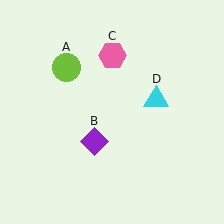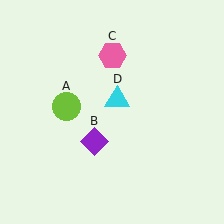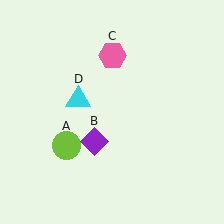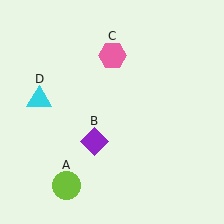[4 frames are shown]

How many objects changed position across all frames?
2 objects changed position: lime circle (object A), cyan triangle (object D).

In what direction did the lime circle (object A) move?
The lime circle (object A) moved down.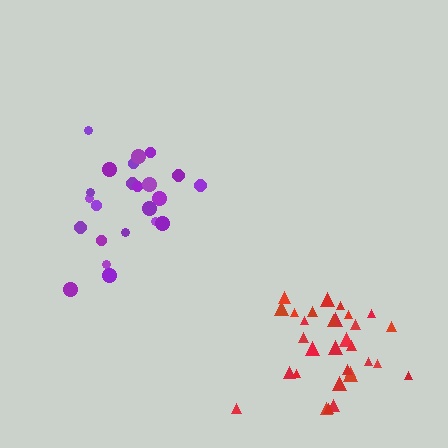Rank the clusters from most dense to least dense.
red, purple.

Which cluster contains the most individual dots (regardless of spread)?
Red (31).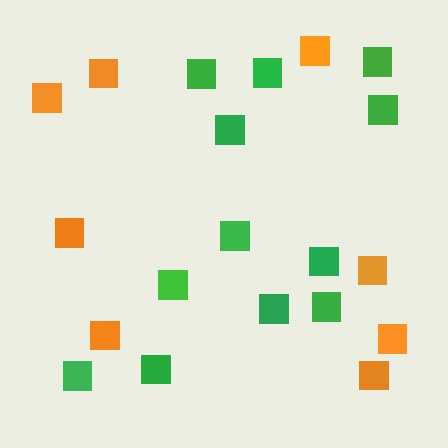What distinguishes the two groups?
There are 2 groups: one group of orange squares (8) and one group of green squares (12).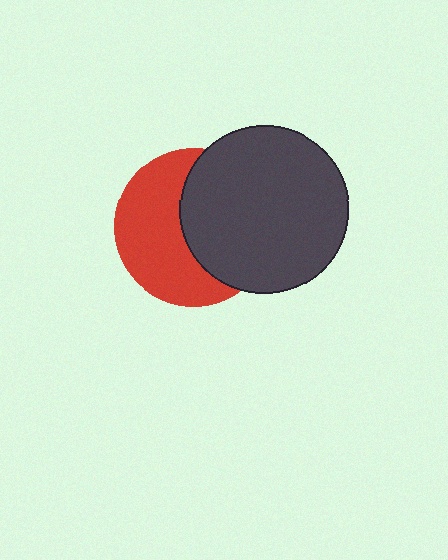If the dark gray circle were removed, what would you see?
You would see the complete red circle.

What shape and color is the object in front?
The object in front is a dark gray circle.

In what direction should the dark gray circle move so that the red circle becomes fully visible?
The dark gray circle should move right. That is the shortest direction to clear the overlap and leave the red circle fully visible.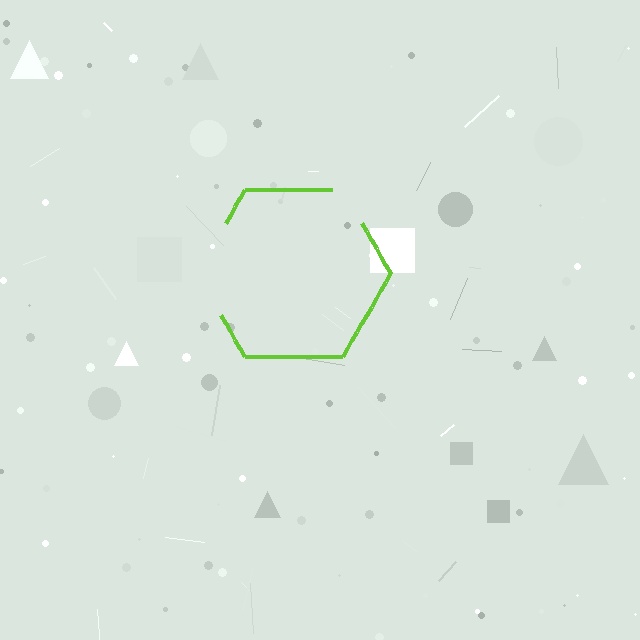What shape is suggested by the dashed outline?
The dashed outline suggests a hexagon.